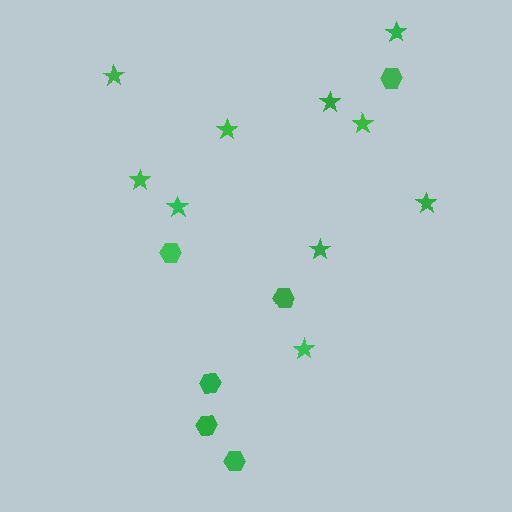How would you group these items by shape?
There are 2 groups: one group of stars (10) and one group of hexagons (6).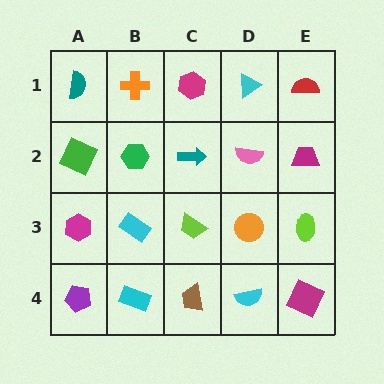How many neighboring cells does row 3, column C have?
4.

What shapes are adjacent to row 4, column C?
A lime trapezoid (row 3, column C), a cyan rectangle (row 4, column B), a cyan semicircle (row 4, column D).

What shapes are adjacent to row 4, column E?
A lime ellipse (row 3, column E), a cyan semicircle (row 4, column D).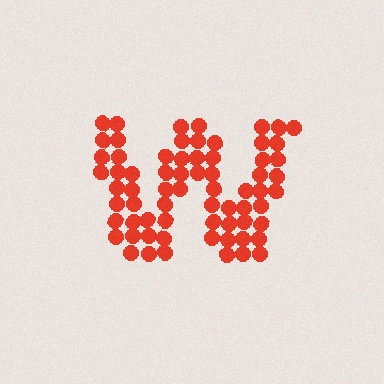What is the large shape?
The large shape is the letter W.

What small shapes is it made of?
It is made of small circles.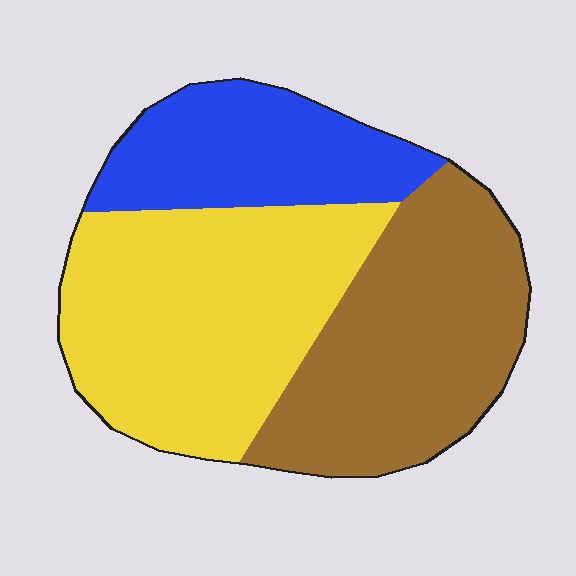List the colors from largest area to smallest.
From largest to smallest: yellow, brown, blue.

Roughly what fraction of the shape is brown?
Brown covers about 35% of the shape.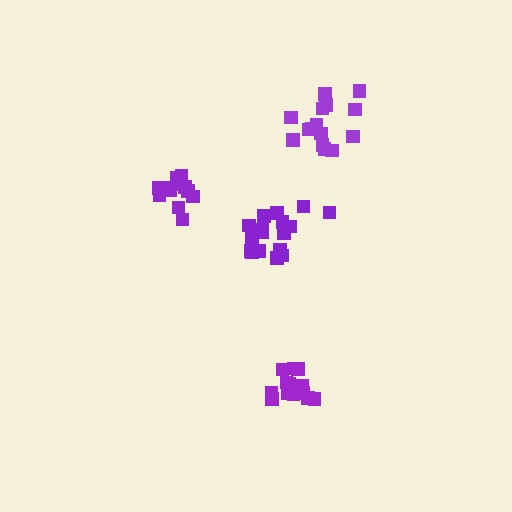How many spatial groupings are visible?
There are 4 spatial groupings.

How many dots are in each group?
Group 1: 15 dots, Group 2: 15 dots, Group 3: 17 dots, Group 4: 12 dots (59 total).